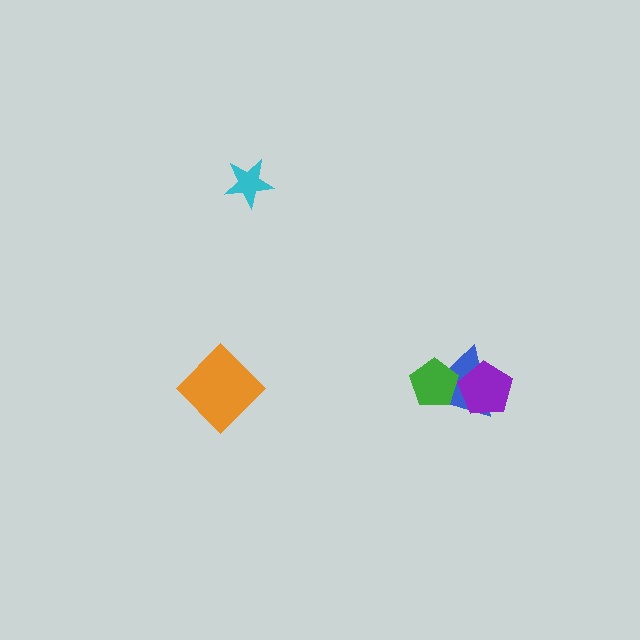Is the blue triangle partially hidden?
Yes, it is partially covered by another shape.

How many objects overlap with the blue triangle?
2 objects overlap with the blue triangle.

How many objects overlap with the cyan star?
0 objects overlap with the cyan star.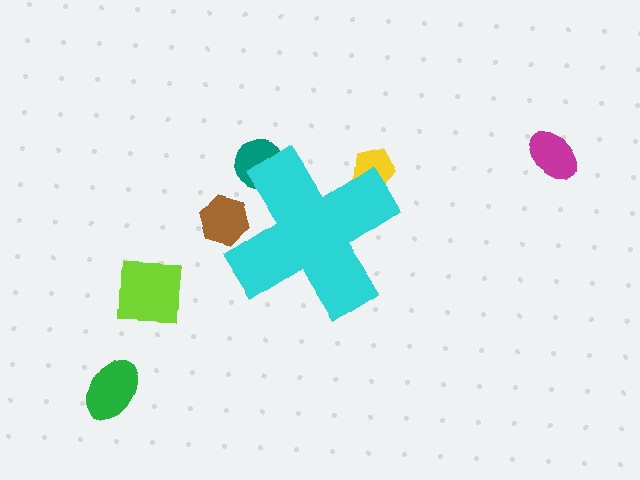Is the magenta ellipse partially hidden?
No, the magenta ellipse is fully visible.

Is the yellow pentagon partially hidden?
Yes, the yellow pentagon is partially hidden behind the cyan cross.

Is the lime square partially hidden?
No, the lime square is fully visible.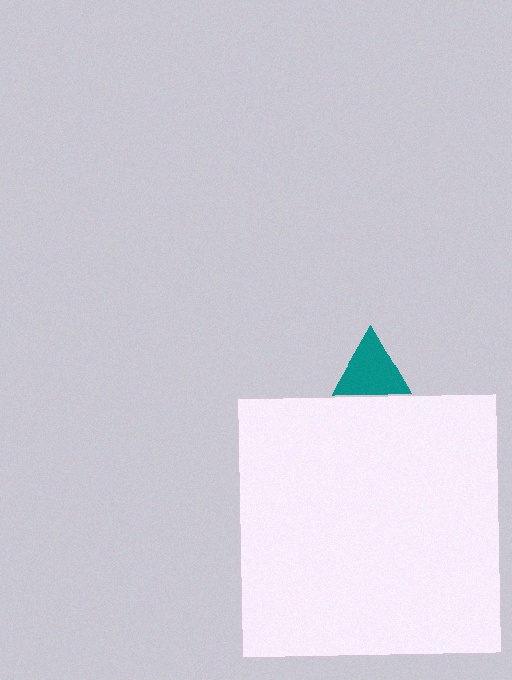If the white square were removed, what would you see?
You would see the complete teal triangle.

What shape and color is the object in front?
The object in front is a white square.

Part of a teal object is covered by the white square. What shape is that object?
It is a triangle.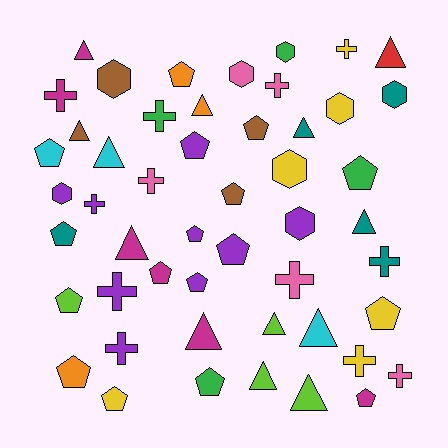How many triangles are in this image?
There are 13 triangles.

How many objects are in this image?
There are 50 objects.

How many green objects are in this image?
There are 4 green objects.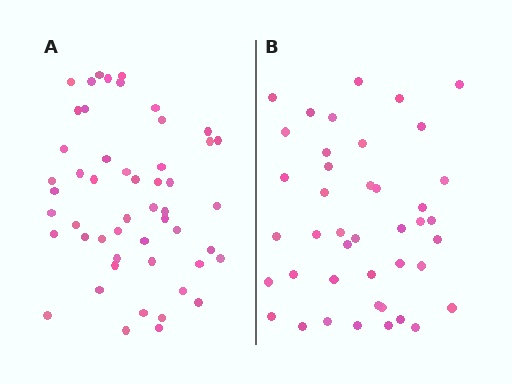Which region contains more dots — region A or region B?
Region A (the left region) has more dots.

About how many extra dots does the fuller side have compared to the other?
Region A has roughly 8 or so more dots than region B.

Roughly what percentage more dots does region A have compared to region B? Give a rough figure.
About 20% more.